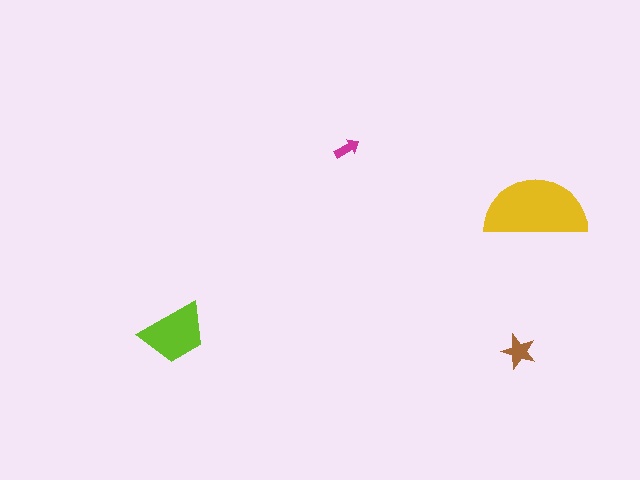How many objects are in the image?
There are 4 objects in the image.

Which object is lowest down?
The brown star is bottommost.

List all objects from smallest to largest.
The magenta arrow, the brown star, the lime trapezoid, the yellow semicircle.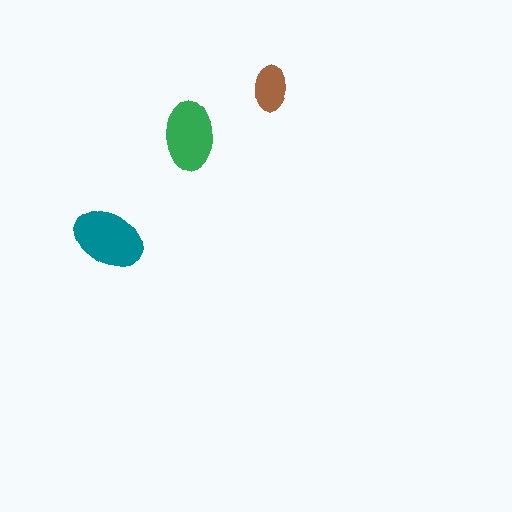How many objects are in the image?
There are 3 objects in the image.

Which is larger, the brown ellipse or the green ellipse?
The green one.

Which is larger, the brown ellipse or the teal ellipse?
The teal one.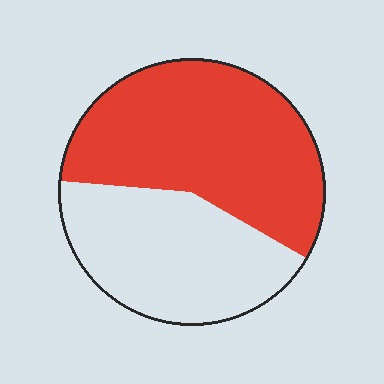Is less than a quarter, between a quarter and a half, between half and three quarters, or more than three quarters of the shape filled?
Between half and three quarters.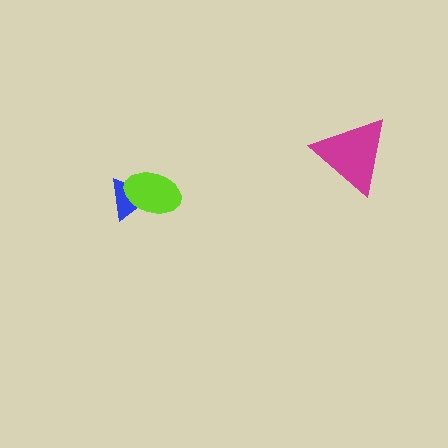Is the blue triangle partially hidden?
Yes, it is partially covered by another shape.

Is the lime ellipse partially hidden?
No, no other shape covers it.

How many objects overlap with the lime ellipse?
1 object overlaps with the lime ellipse.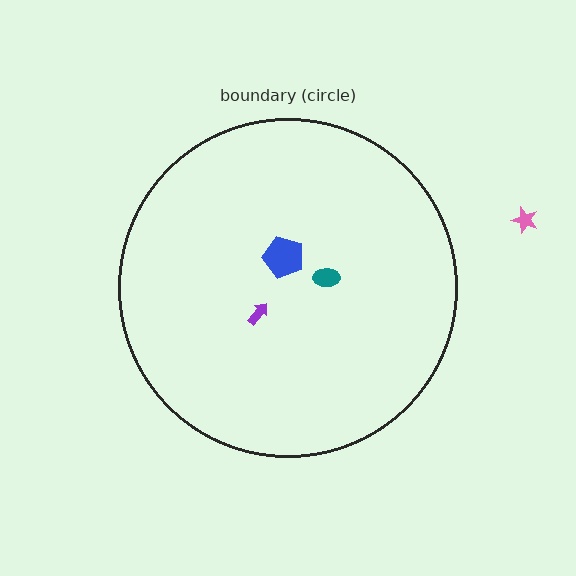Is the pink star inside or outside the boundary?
Outside.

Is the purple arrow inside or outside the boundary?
Inside.